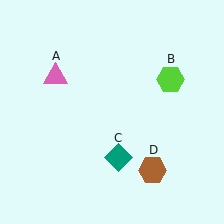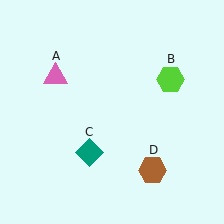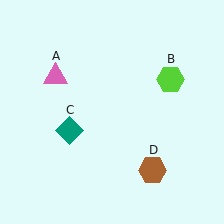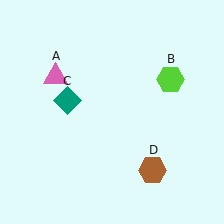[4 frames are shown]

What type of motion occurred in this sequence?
The teal diamond (object C) rotated clockwise around the center of the scene.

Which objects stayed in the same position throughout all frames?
Pink triangle (object A) and lime hexagon (object B) and brown hexagon (object D) remained stationary.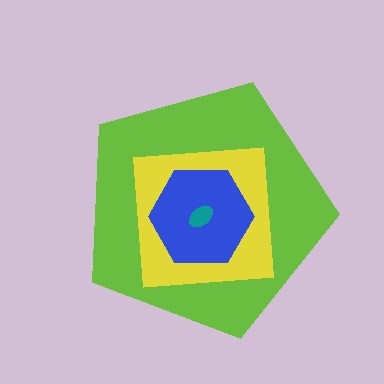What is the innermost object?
The teal ellipse.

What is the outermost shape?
The lime pentagon.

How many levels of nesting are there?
4.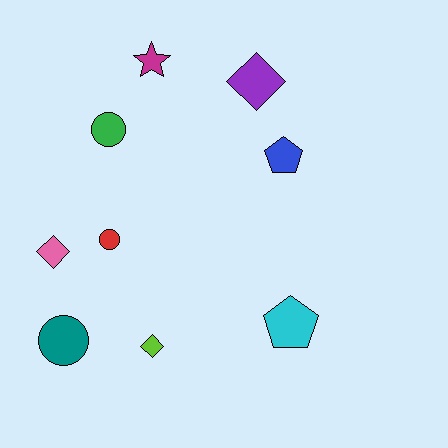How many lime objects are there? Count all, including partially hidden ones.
There is 1 lime object.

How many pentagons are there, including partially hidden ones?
There are 2 pentagons.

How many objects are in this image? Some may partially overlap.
There are 9 objects.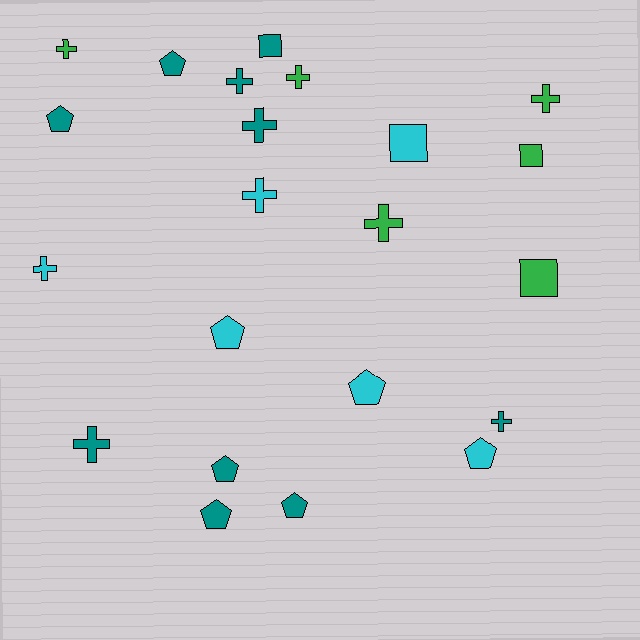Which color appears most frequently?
Teal, with 10 objects.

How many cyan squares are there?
There is 1 cyan square.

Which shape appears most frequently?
Cross, with 10 objects.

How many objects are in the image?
There are 22 objects.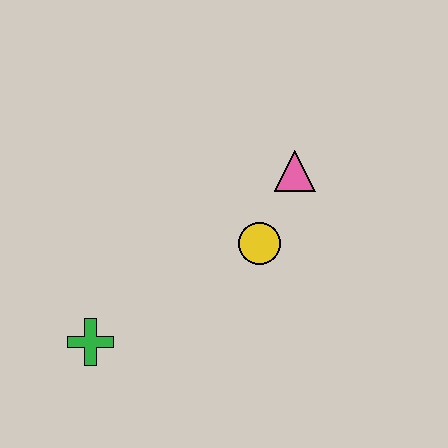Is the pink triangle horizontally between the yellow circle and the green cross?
No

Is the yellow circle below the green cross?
No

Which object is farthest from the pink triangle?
The green cross is farthest from the pink triangle.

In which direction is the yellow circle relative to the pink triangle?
The yellow circle is below the pink triangle.